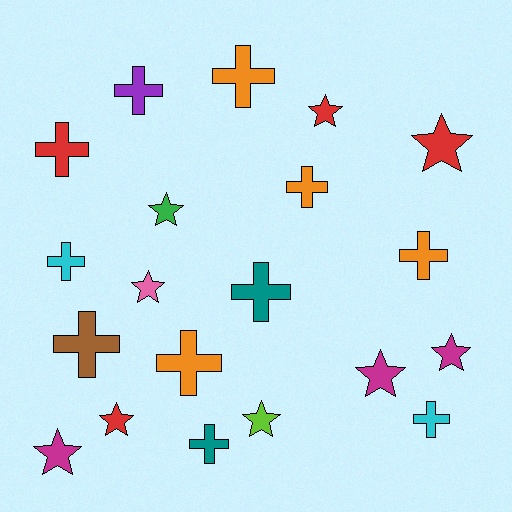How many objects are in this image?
There are 20 objects.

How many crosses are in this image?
There are 11 crosses.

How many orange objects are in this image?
There are 4 orange objects.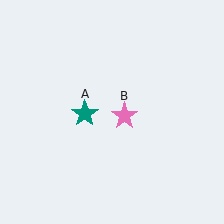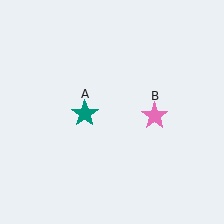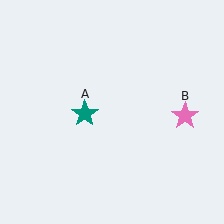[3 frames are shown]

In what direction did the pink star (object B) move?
The pink star (object B) moved right.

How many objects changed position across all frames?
1 object changed position: pink star (object B).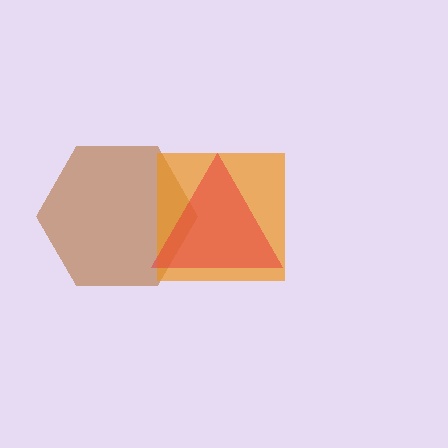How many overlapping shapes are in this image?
There are 3 overlapping shapes in the image.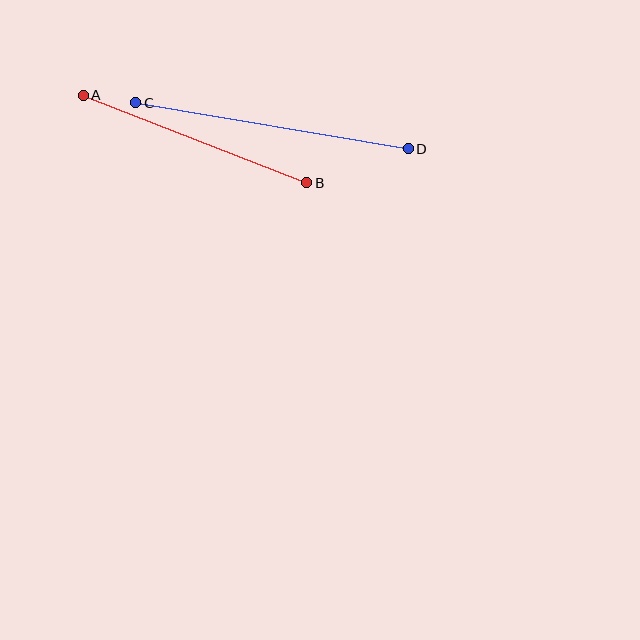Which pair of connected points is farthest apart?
Points C and D are farthest apart.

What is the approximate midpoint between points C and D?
The midpoint is at approximately (272, 126) pixels.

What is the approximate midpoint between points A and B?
The midpoint is at approximately (195, 139) pixels.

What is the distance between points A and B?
The distance is approximately 240 pixels.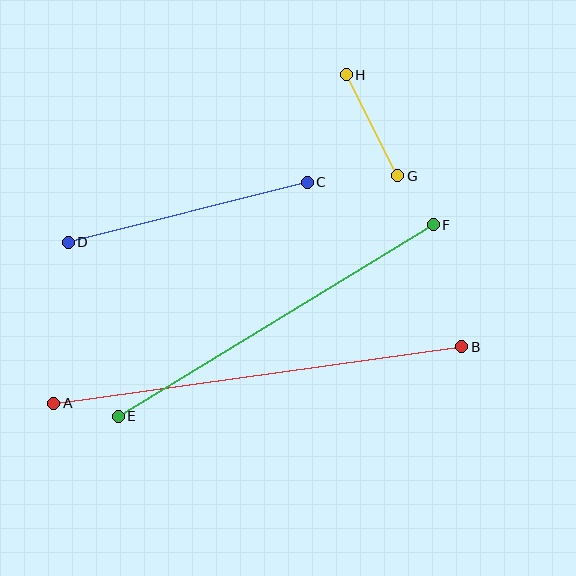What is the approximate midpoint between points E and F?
The midpoint is at approximately (276, 320) pixels.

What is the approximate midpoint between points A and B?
The midpoint is at approximately (258, 375) pixels.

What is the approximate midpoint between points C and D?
The midpoint is at approximately (188, 212) pixels.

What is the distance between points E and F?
The distance is approximately 368 pixels.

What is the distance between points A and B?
The distance is approximately 411 pixels.